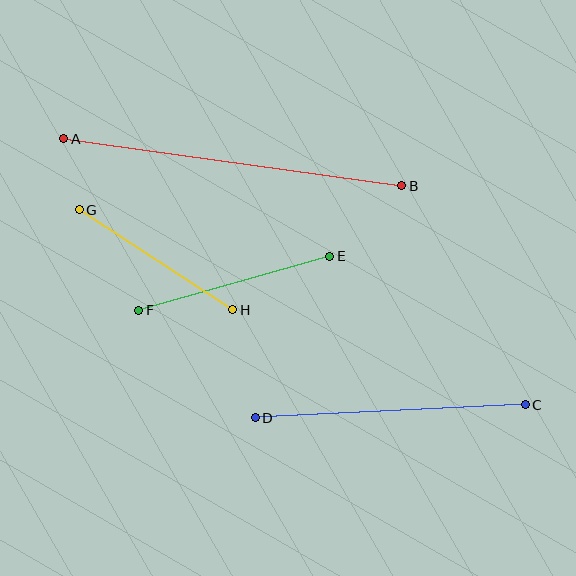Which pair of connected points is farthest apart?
Points A and B are farthest apart.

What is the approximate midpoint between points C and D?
The midpoint is at approximately (390, 411) pixels.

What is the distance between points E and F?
The distance is approximately 199 pixels.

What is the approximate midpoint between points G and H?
The midpoint is at approximately (156, 260) pixels.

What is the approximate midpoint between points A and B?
The midpoint is at approximately (233, 162) pixels.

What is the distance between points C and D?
The distance is approximately 270 pixels.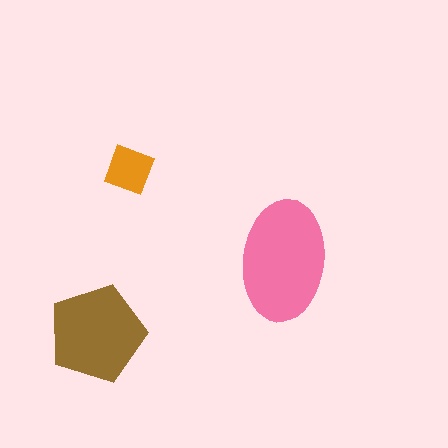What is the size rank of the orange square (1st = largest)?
3rd.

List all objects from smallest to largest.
The orange square, the brown pentagon, the pink ellipse.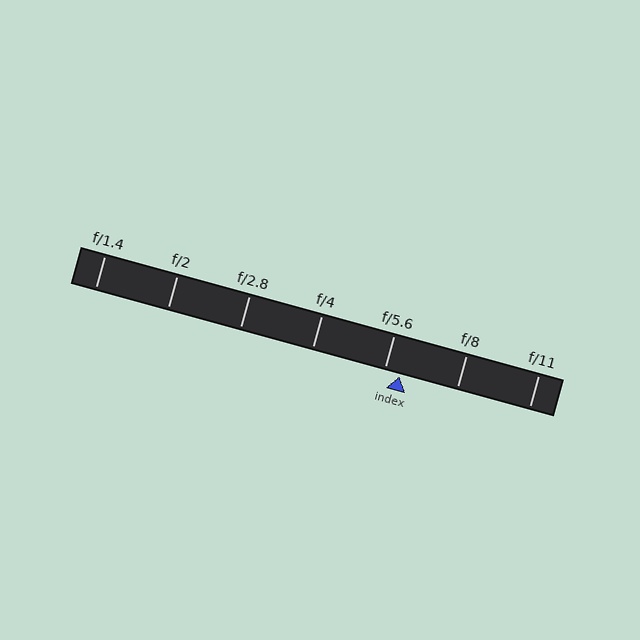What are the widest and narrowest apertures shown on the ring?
The widest aperture shown is f/1.4 and the narrowest is f/11.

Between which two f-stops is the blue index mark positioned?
The index mark is between f/5.6 and f/8.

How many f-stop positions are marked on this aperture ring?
There are 7 f-stop positions marked.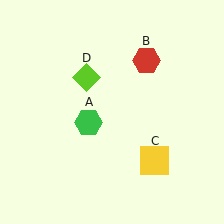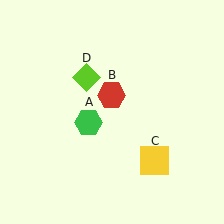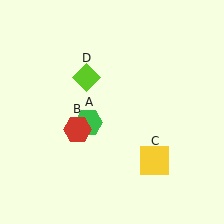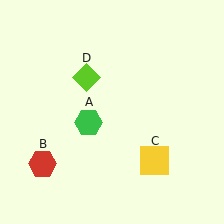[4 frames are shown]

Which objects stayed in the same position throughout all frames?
Green hexagon (object A) and yellow square (object C) and lime diamond (object D) remained stationary.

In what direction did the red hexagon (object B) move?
The red hexagon (object B) moved down and to the left.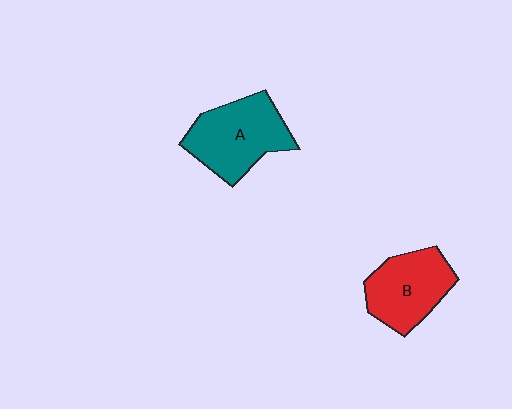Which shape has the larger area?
Shape A (teal).